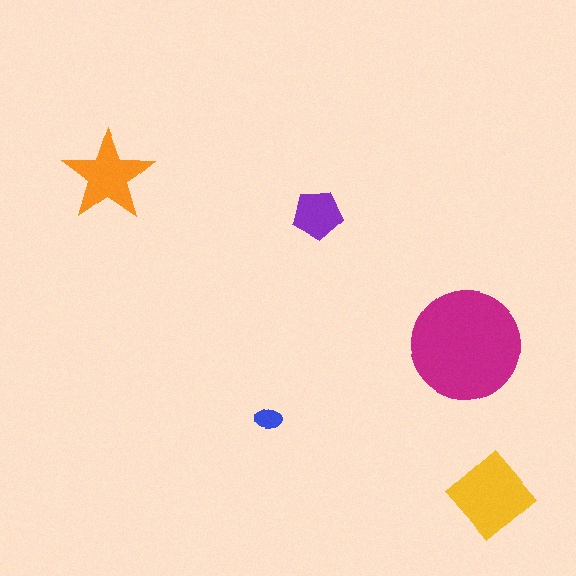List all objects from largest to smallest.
The magenta circle, the yellow diamond, the orange star, the purple pentagon, the blue ellipse.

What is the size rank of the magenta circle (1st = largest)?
1st.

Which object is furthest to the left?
The orange star is leftmost.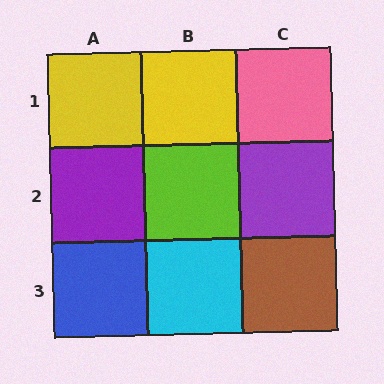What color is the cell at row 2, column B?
Lime.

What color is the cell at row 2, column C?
Purple.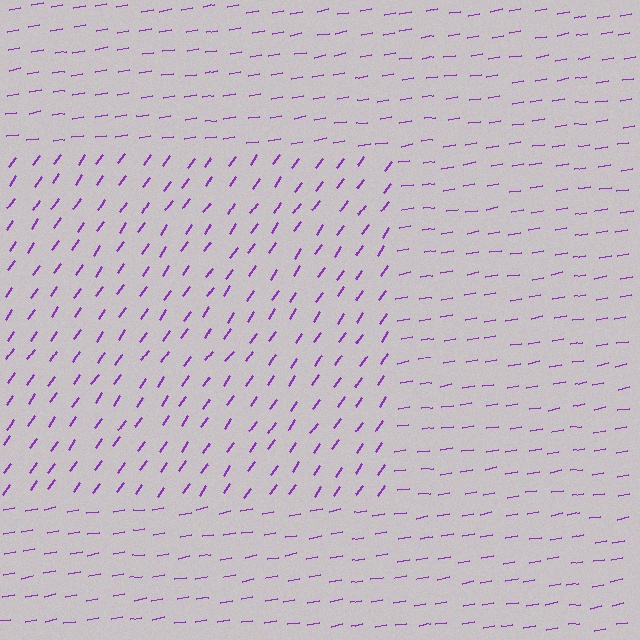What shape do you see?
I see a rectangle.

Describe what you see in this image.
The image is filled with small purple line segments. A rectangle region in the image has lines oriented differently from the surrounding lines, creating a visible texture boundary.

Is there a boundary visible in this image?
Yes, there is a texture boundary formed by a change in line orientation.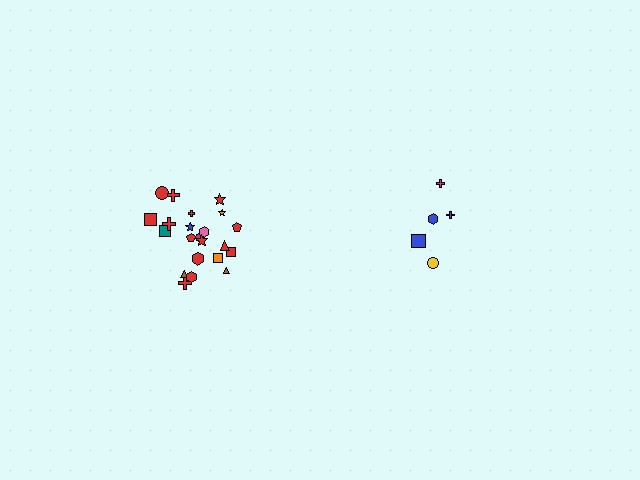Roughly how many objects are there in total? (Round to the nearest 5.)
Roughly 25 objects in total.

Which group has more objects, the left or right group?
The left group.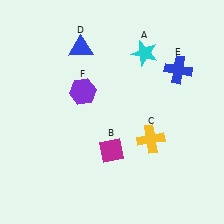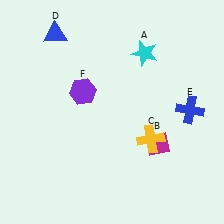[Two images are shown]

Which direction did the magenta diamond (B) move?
The magenta diamond (B) moved right.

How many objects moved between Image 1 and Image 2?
3 objects moved between the two images.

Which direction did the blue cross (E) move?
The blue cross (E) moved down.